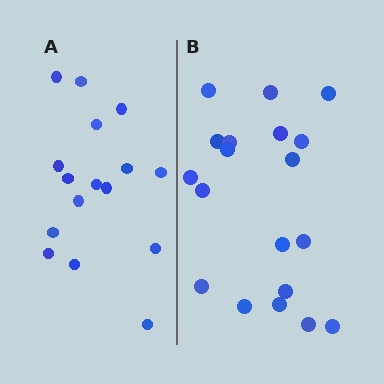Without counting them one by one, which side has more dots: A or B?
Region B (the right region) has more dots.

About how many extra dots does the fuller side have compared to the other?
Region B has just a few more — roughly 2 or 3 more dots than region A.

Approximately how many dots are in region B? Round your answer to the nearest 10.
About 20 dots. (The exact count is 19, which rounds to 20.)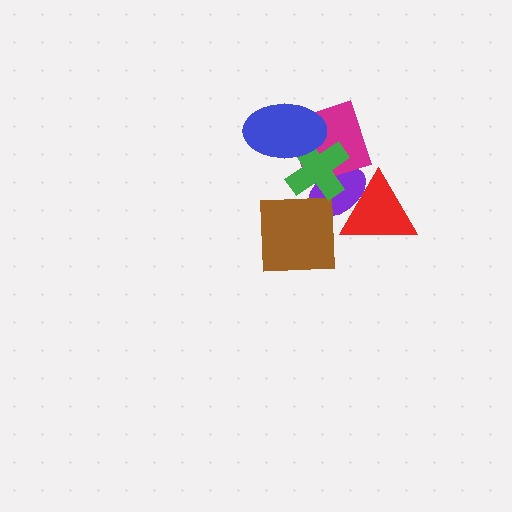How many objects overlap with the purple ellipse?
4 objects overlap with the purple ellipse.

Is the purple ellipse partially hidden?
Yes, it is partially covered by another shape.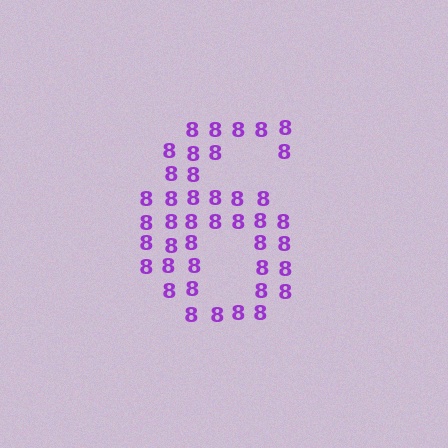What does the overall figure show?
The overall figure shows the digit 6.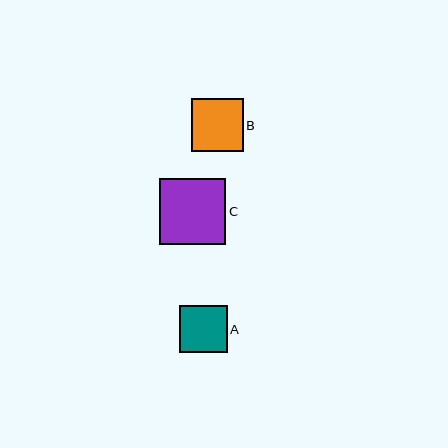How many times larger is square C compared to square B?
Square C is approximately 1.3 times the size of square B.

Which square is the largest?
Square C is the largest with a size of approximately 66 pixels.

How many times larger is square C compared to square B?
Square C is approximately 1.3 times the size of square B.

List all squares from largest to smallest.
From largest to smallest: C, B, A.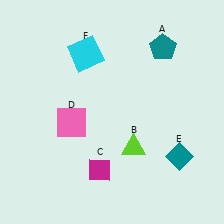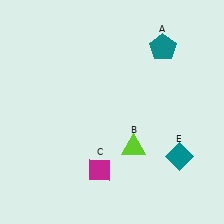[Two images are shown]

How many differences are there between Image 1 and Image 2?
There are 2 differences between the two images.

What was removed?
The pink square (D), the cyan square (F) were removed in Image 2.